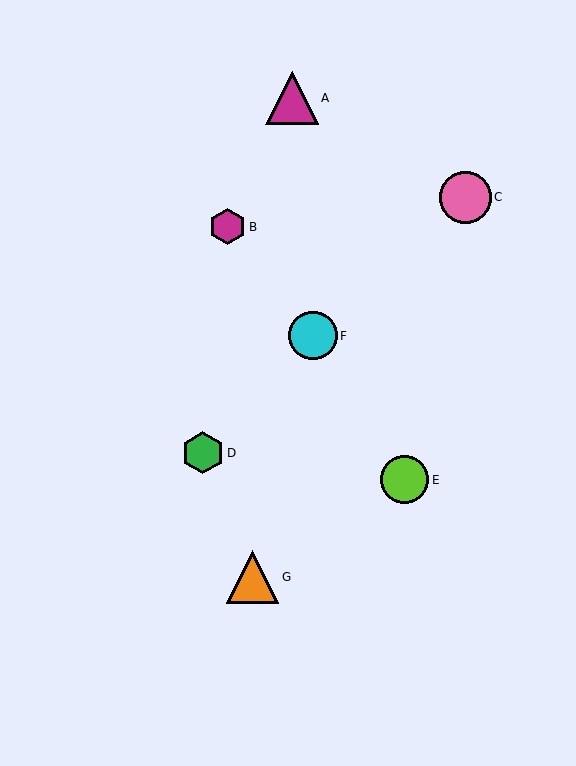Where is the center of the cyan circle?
The center of the cyan circle is at (313, 336).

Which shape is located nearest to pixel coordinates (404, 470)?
The lime circle (labeled E) at (405, 480) is nearest to that location.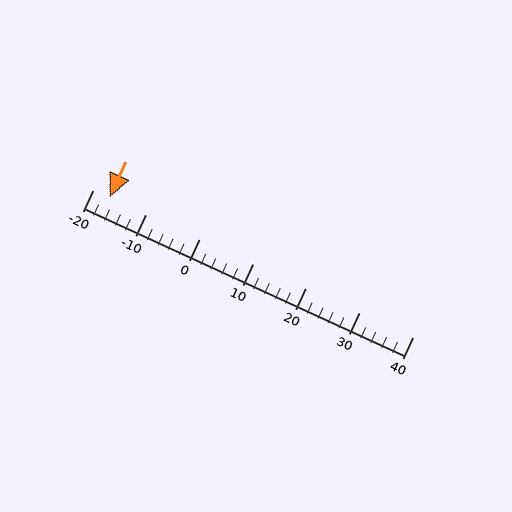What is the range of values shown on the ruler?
The ruler shows values from -20 to 40.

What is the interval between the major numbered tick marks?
The major tick marks are spaced 10 units apart.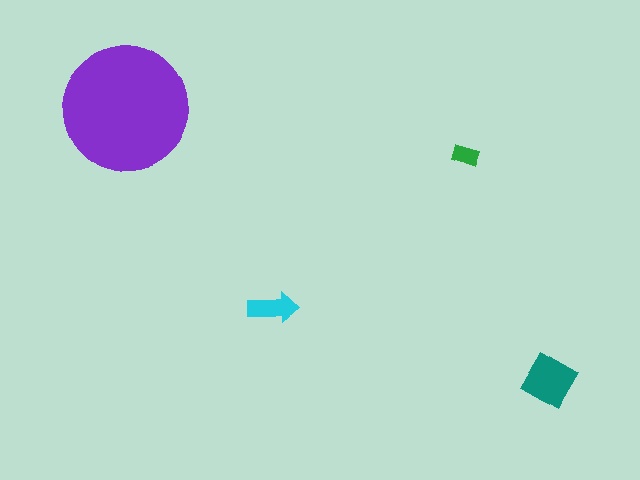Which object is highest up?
The purple circle is topmost.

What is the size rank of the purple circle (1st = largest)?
1st.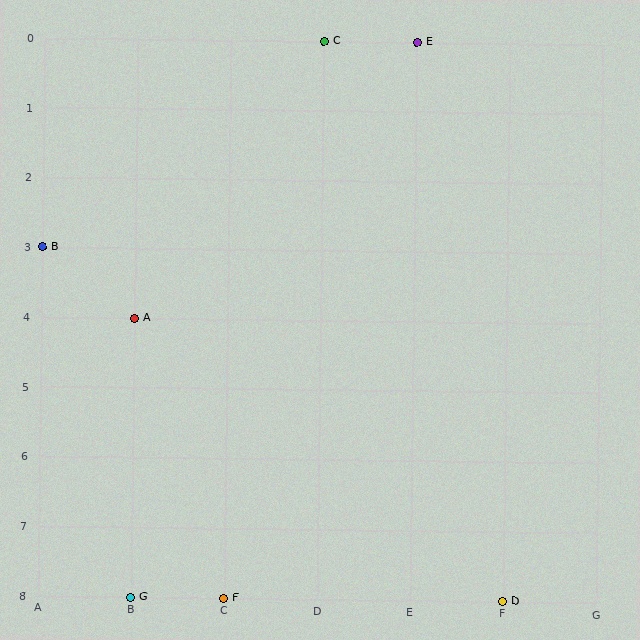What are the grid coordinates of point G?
Point G is at grid coordinates (B, 8).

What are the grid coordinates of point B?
Point B is at grid coordinates (A, 3).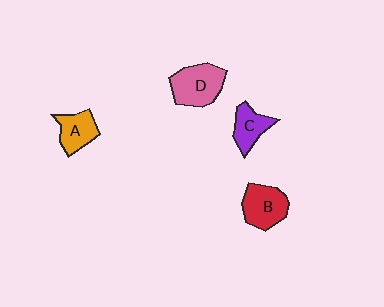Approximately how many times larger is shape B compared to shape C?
Approximately 1.4 times.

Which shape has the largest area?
Shape D (pink).